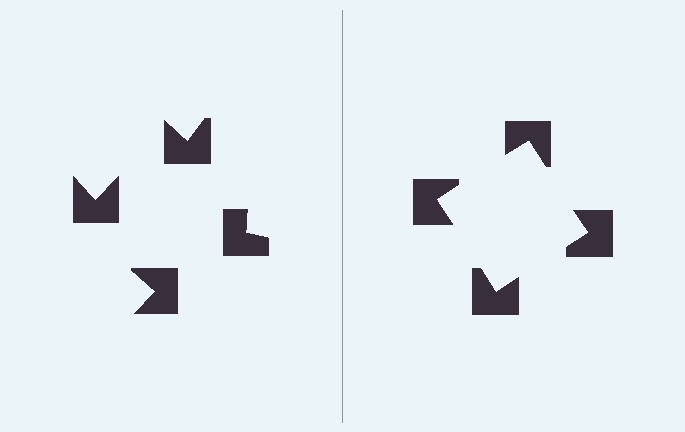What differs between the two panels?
The notched squares are positioned identically on both sides; only the wedge orientations differ. On the right they align to a square; on the left they are misaligned.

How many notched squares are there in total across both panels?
8 — 4 on each side.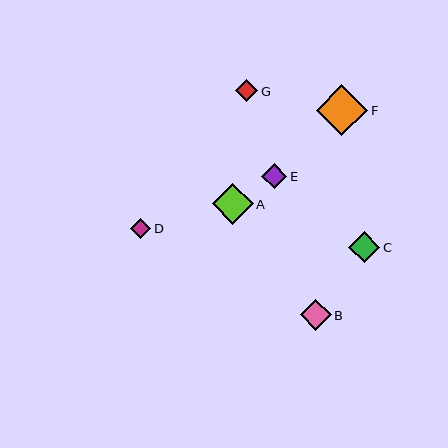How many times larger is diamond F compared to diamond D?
Diamond F is approximately 2.6 times the size of diamond D.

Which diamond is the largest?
Diamond F is the largest with a size of approximately 52 pixels.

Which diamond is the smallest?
Diamond D is the smallest with a size of approximately 20 pixels.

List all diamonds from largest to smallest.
From largest to smallest: F, A, C, B, E, G, D.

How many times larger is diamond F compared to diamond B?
Diamond F is approximately 1.7 times the size of diamond B.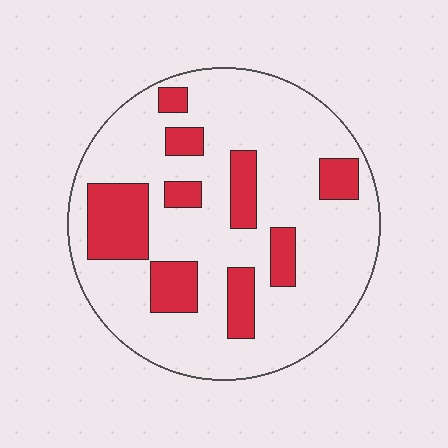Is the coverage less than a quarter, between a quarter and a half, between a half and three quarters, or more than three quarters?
Less than a quarter.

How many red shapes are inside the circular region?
9.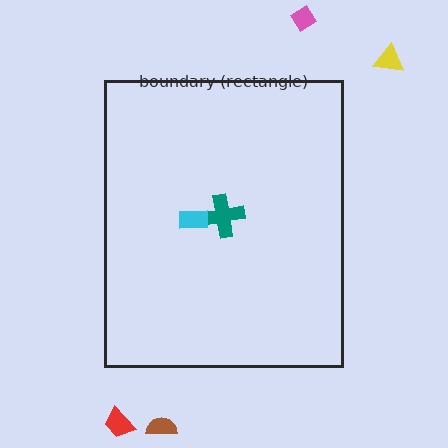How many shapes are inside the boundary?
2 inside, 4 outside.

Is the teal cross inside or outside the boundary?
Inside.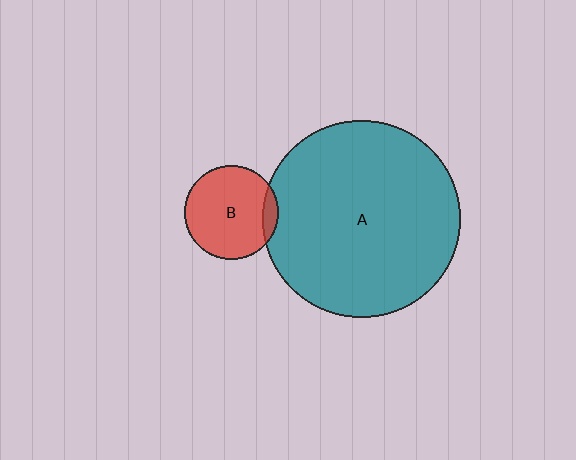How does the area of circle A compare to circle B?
Approximately 4.5 times.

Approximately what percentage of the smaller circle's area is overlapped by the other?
Approximately 10%.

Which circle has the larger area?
Circle A (teal).